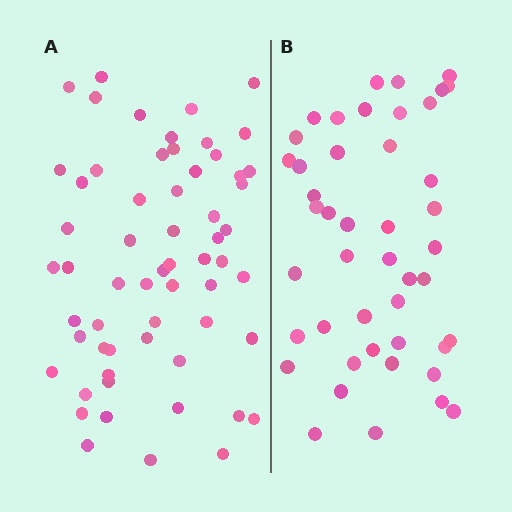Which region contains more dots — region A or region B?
Region A (the left region) has more dots.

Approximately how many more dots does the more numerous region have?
Region A has approximately 15 more dots than region B.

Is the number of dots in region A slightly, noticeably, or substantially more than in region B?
Region A has noticeably more, but not dramatically so. The ratio is roughly 1.3 to 1.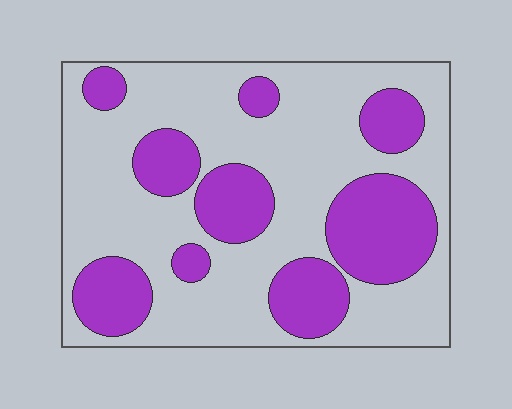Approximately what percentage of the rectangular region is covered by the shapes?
Approximately 35%.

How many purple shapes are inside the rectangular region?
9.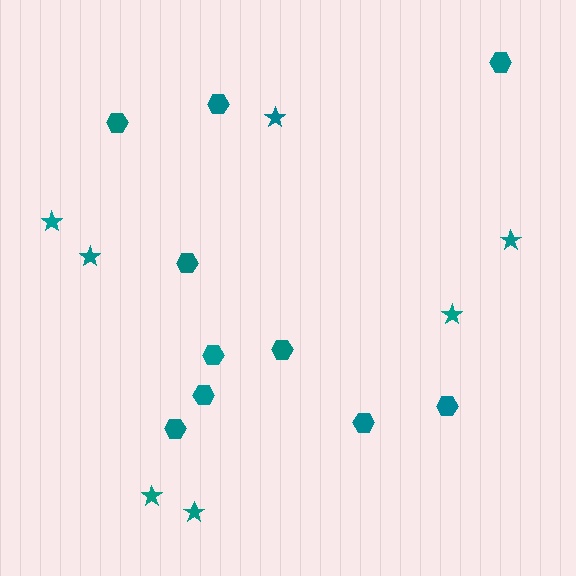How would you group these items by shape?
There are 2 groups: one group of stars (7) and one group of hexagons (10).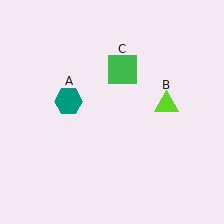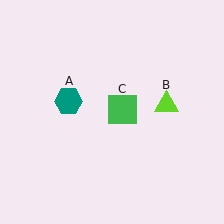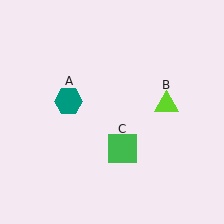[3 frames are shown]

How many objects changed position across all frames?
1 object changed position: green square (object C).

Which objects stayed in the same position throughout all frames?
Teal hexagon (object A) and lime triangle (object B) remained stationary.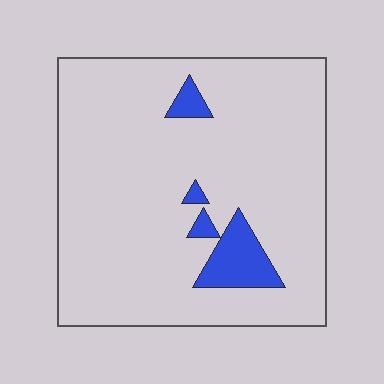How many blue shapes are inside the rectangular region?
4.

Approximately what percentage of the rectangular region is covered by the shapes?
Approximately 10%.